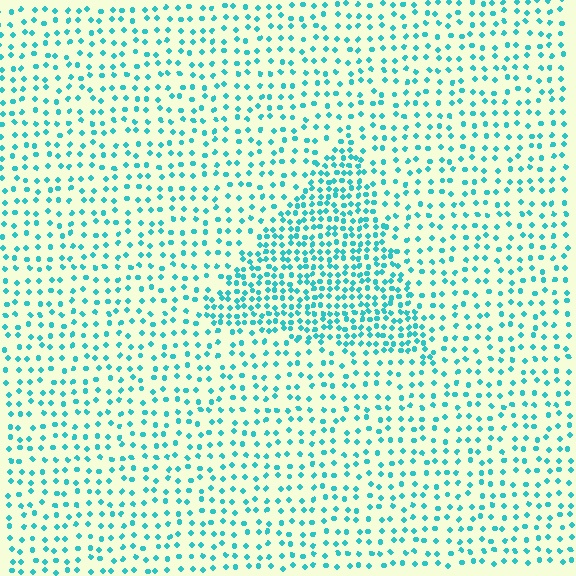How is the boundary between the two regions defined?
The boundary is defined by a change in element density (approximately 2.1x ratio). All elements are the same color, size, and shape.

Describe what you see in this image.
The image contains small cyan elements arranged at two different densities. A triangle-shaped region is visible where the elements are more densely packed than the surrounding area.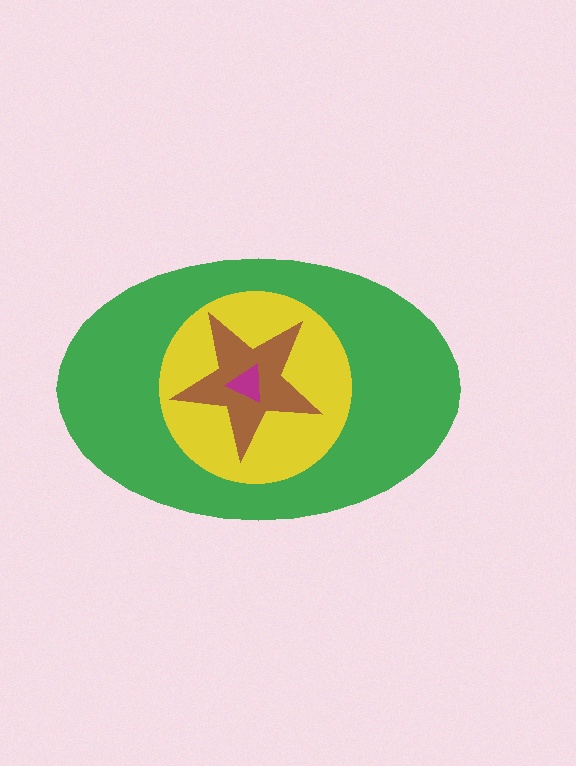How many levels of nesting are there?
4.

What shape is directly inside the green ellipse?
The yellow circle.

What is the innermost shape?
The magenta triangle.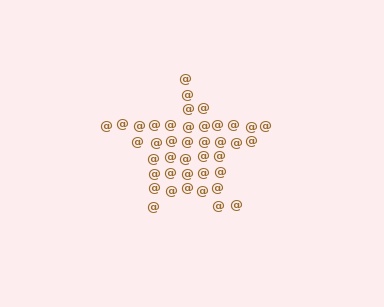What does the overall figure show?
The overall figure shows a star.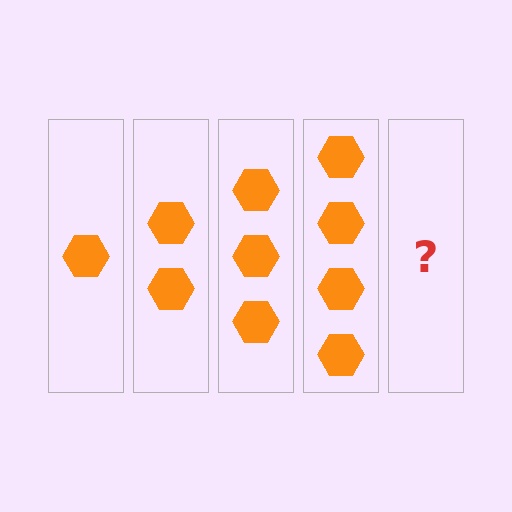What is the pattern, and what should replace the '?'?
The pattern is that each step adds one more hexagon. The '?' should be 5 hexagons.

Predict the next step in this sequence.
The next step is 5 hexagons.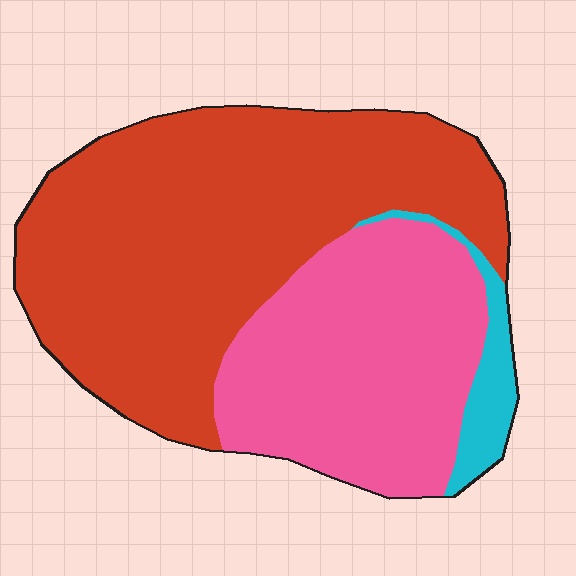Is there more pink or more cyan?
Pink.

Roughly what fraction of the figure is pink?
Pink takes up about three eighths (3/8) of the figure.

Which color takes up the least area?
Cyan, at roughly 5%.